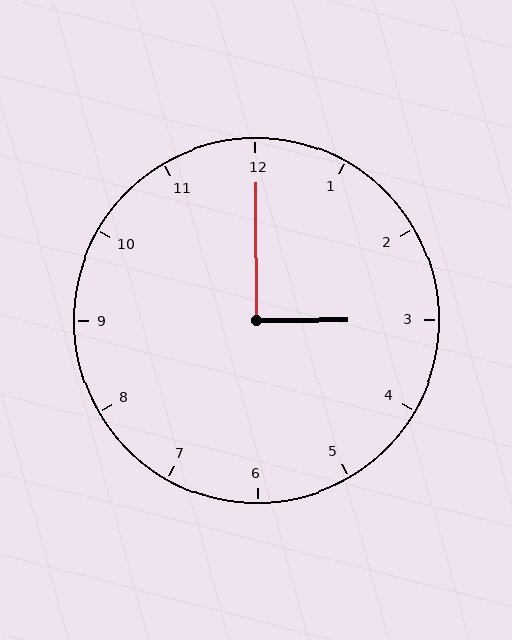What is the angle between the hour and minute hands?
Approximately 90 degrees.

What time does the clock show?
3:00.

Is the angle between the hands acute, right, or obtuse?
It is right.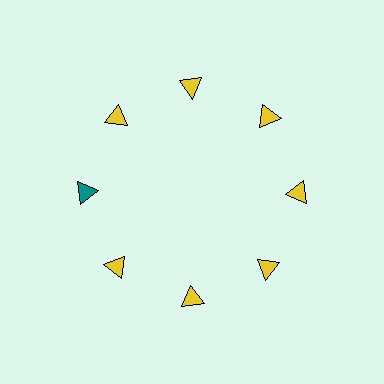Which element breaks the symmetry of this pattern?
The teal triangle at roughly the 9 o'clock position breaks the symmetry. All other shapes are yellow triangles.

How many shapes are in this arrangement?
There are 8 shapes arranged in a ring pattern.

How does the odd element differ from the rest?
It has a different color: teal instead of yellow.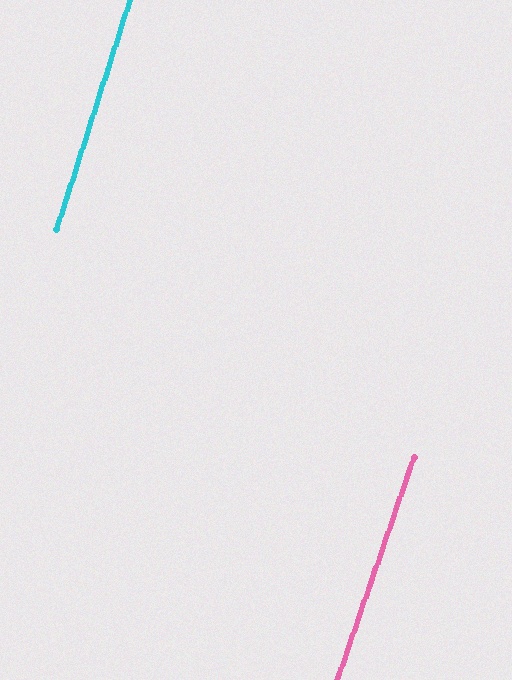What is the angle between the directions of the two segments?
Approximately 1 degree.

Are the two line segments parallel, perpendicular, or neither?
Parallel — their directions differ by only 1.2°.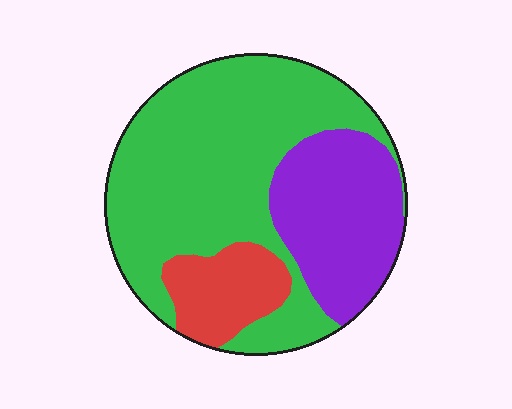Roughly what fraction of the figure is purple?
Purple takes up between a sixth and a third of the figure.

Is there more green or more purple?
Green.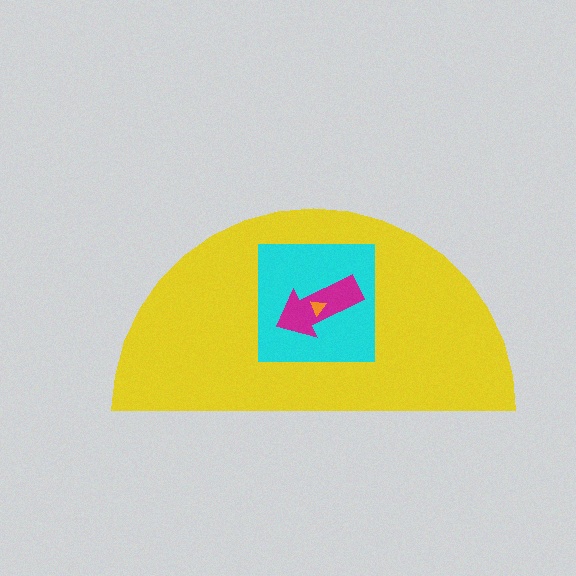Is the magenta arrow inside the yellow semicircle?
Yes.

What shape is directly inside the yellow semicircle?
The cyan square.